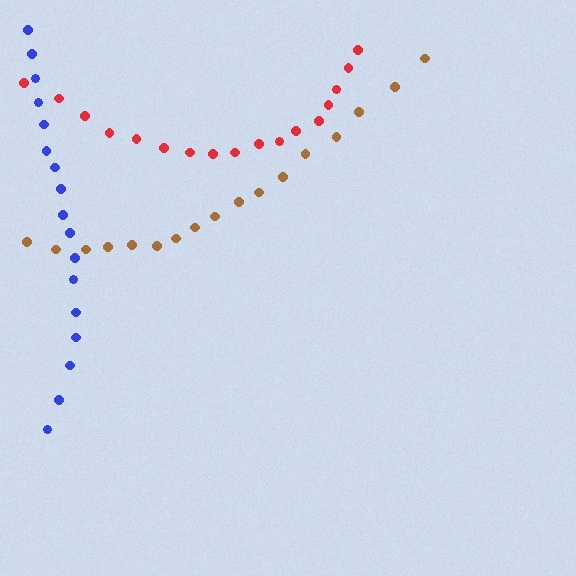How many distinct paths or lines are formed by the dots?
There are 3 distinct paths.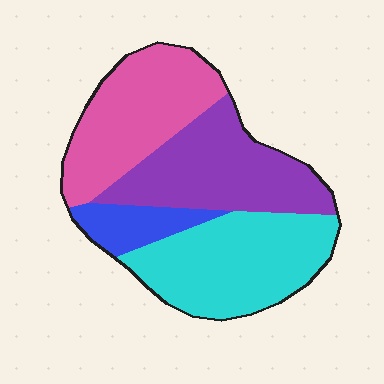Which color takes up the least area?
Blue, at roughly 10%.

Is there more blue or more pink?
Pink.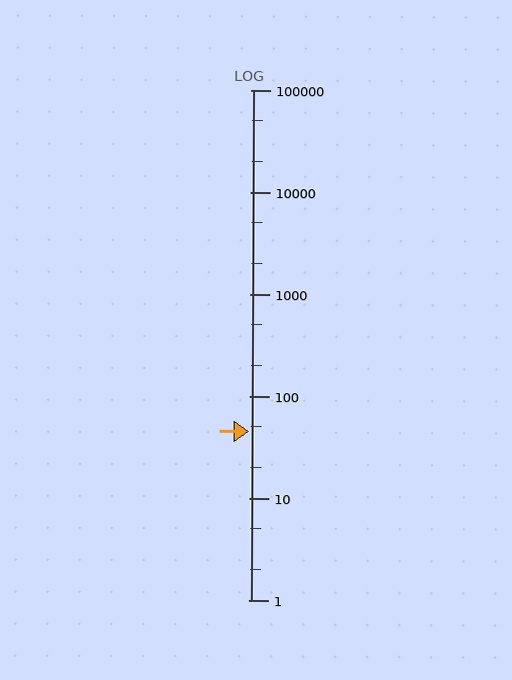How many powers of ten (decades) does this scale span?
The scale spans 5 decades, from 1 to 100000.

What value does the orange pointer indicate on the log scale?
The pointer indicates approximately 45.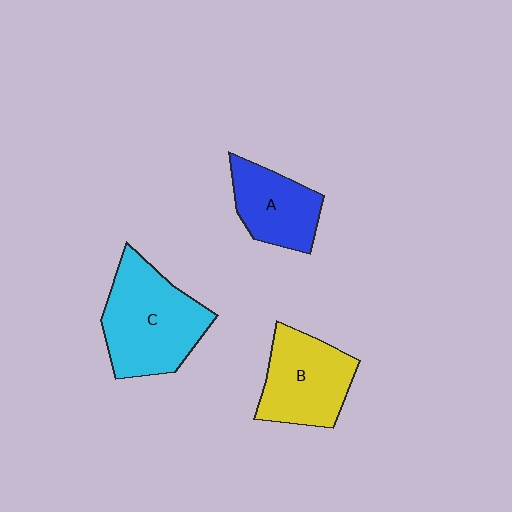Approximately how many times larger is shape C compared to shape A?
Approximately 1.6 times.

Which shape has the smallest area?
Shape A (blue).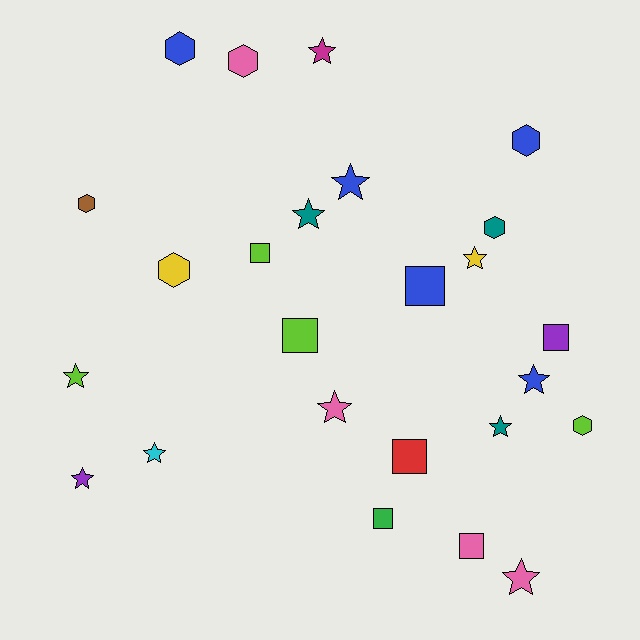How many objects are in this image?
There are 25 objects.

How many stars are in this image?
There are 11 stars.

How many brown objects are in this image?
There is 1 brown object.